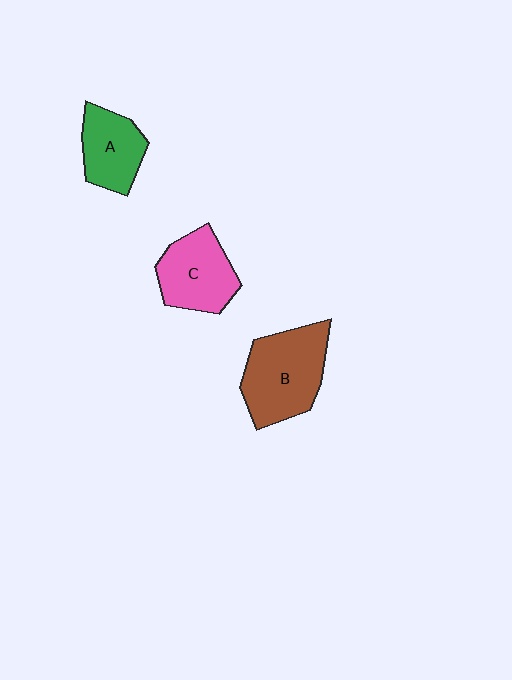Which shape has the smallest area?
Shape A (green).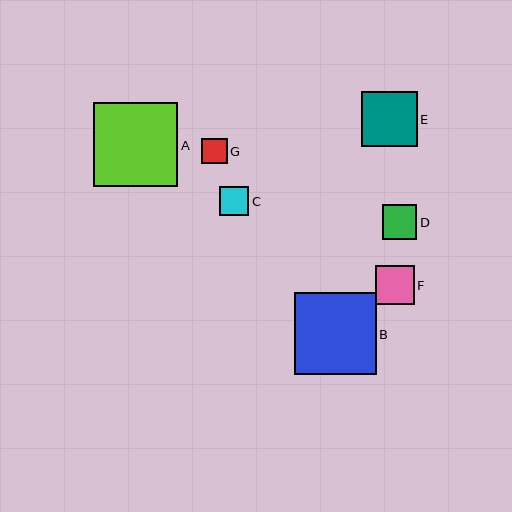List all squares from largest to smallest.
From largest to smallest: A, B, E, F, D, C, G.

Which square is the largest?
Square A is the largest with a size of approximately 85 pixels.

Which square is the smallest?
Square G is the smallest with a size of approximately 26 pixels.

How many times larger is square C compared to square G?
Square C is approximately 1.1 times the size of square G.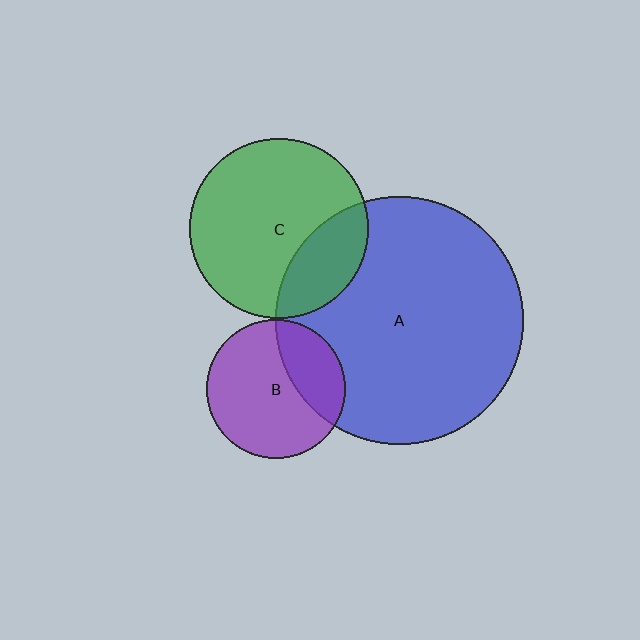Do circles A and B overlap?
Yes.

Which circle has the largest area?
Circle A (blue).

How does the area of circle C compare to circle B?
Approximately 1.7 times.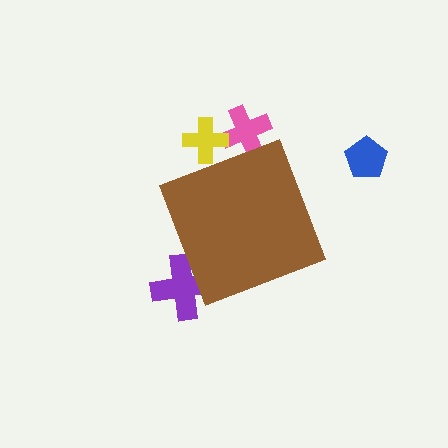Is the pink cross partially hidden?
Yes, the pink cross is partially hidden behind the brown diamond.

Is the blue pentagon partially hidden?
No, the blue pentagon is fully visible.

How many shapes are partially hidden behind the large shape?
3 shapes are partially hidden.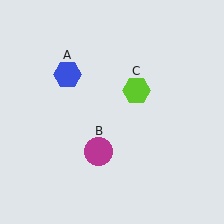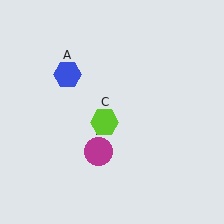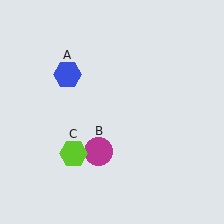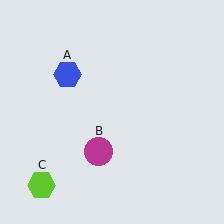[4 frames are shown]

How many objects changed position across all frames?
1 object changed position: lime hexagon (object C).